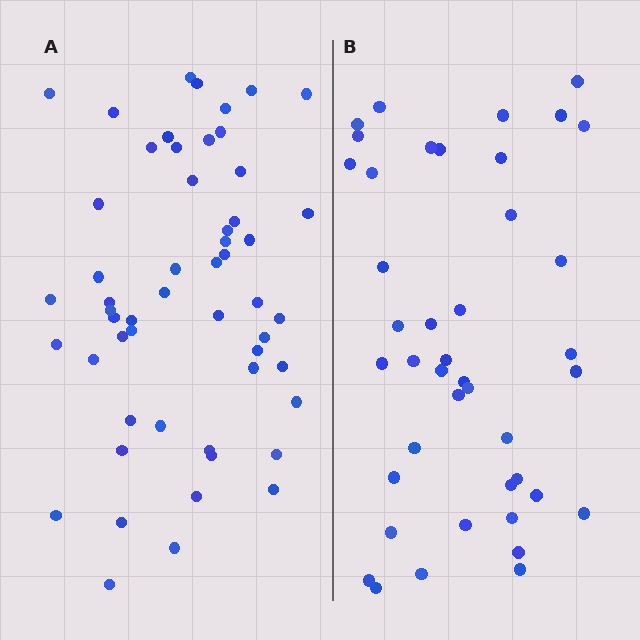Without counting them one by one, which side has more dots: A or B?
Region A (the left region) has more dots.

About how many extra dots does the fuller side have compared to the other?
Region A has roughly 12 or so more dots than region B.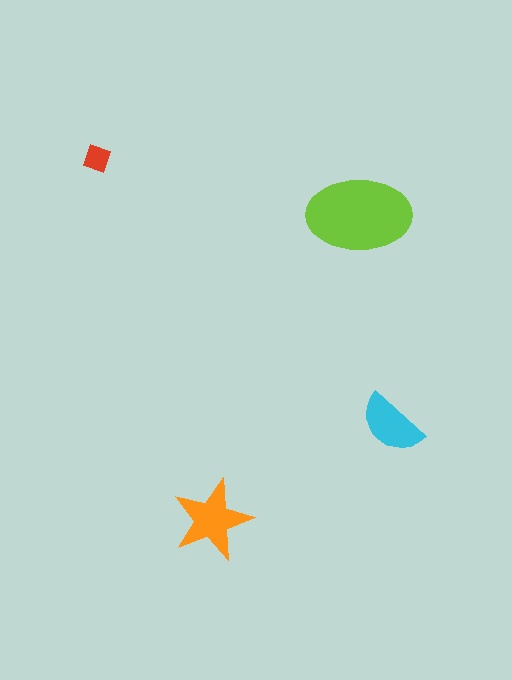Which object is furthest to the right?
The cyan semicircle is rightmost.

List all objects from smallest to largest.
The red diamond, the cyan semicircle, the orange star, the lime ellipse.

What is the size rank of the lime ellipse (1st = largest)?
1st.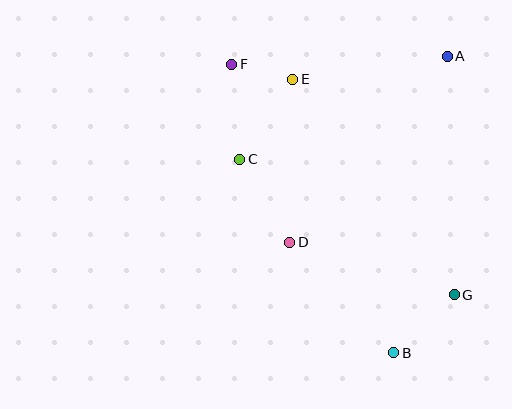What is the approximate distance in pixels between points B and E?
The distance between B and E is approximately 291 pixels.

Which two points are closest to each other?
Points E and F are closest to each other.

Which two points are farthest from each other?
Points B and F are farthest from each other.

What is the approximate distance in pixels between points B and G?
The distance between B and G is approximately 84 pixels.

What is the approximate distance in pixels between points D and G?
The distance between D and G is approximately 173 pixels.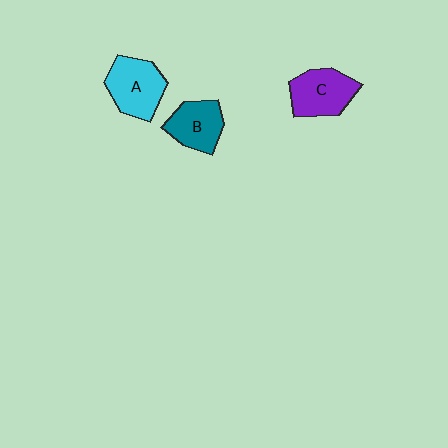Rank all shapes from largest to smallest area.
From largest to smallest: A (cyan), C (purple), B (teal).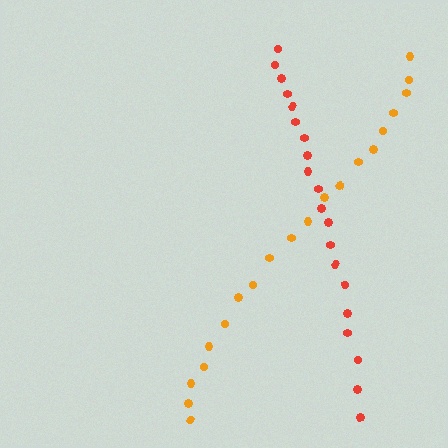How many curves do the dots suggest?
There are 2 distinct paths.